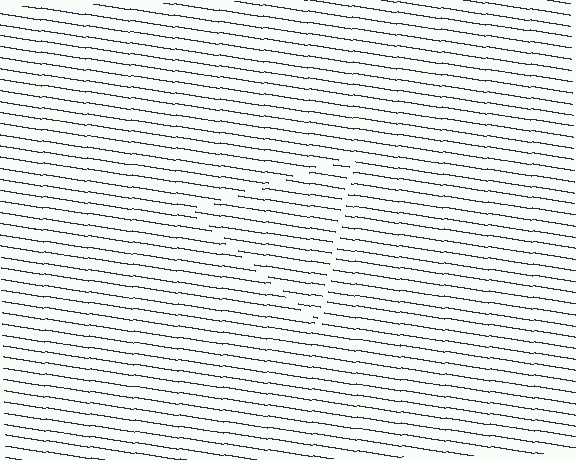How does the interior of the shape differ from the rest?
The interior of the shape contains the same grating, shifted by half a period — the contour is defined by the phase discontinuity where line-ends from the inner and outer gratings abut.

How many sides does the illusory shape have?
3 sides — the line-ends trace a triangle.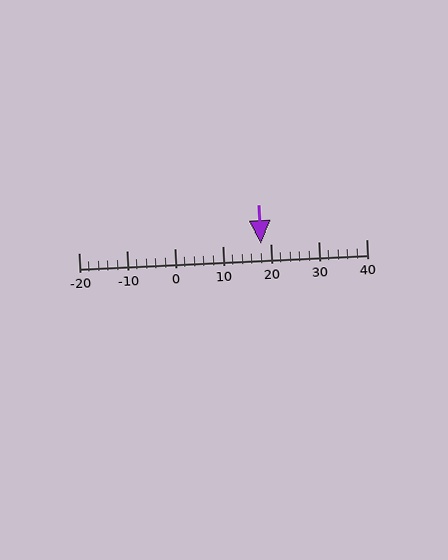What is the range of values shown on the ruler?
The ruler shows values from -20 to 40.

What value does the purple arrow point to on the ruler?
The purple arrow points to approximately 18.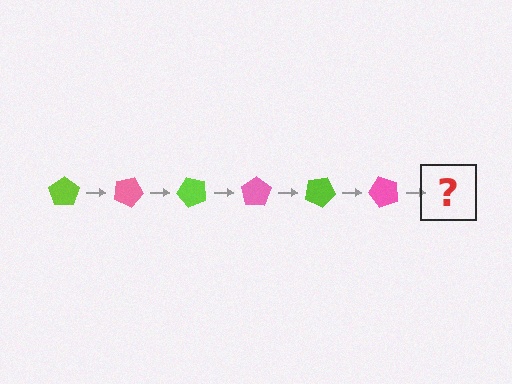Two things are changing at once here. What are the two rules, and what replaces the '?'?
The two rules are that it rotates 25 degrees each step and the color cycles through lime and pink. The '?' should be a lime pentagon, rotated 150 degrees from the start.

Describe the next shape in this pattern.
It should be a lime pentagon, rotated 150 degrees from the start.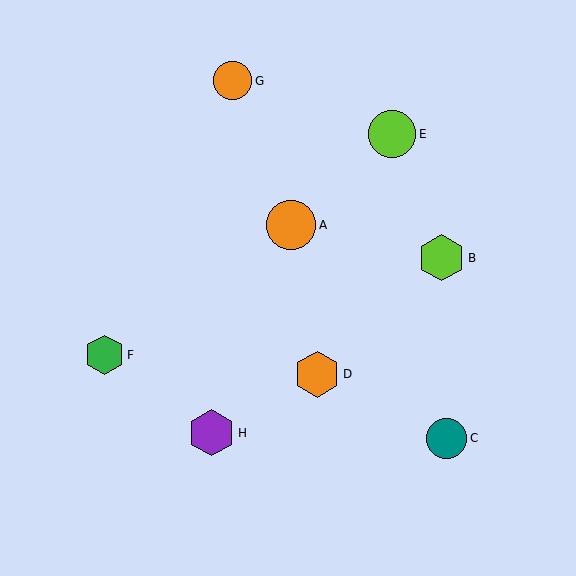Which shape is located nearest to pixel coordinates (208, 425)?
The purple hexagon (labeled H) at (212, 433) is nearest to that location.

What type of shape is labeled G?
Shape G is an orange circle.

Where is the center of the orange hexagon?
The center of the orange hexagon is at (317, 374).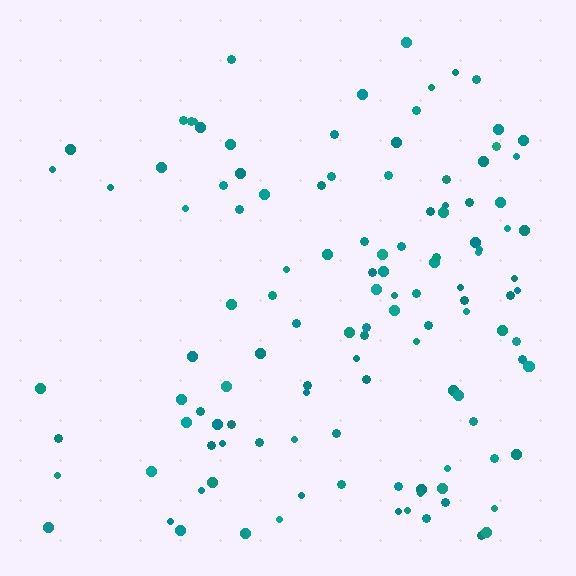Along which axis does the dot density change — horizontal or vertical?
Horizontal.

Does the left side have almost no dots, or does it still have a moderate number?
Still a moderate number, just noticeably fewer than the right.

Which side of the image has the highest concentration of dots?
The right.